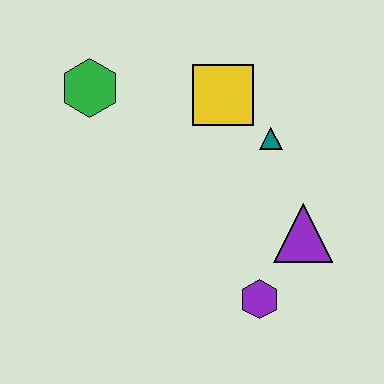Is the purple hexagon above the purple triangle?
No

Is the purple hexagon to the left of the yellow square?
No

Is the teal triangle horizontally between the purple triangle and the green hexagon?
Yes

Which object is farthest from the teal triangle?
The green hexagon is farthest from the teal triangle.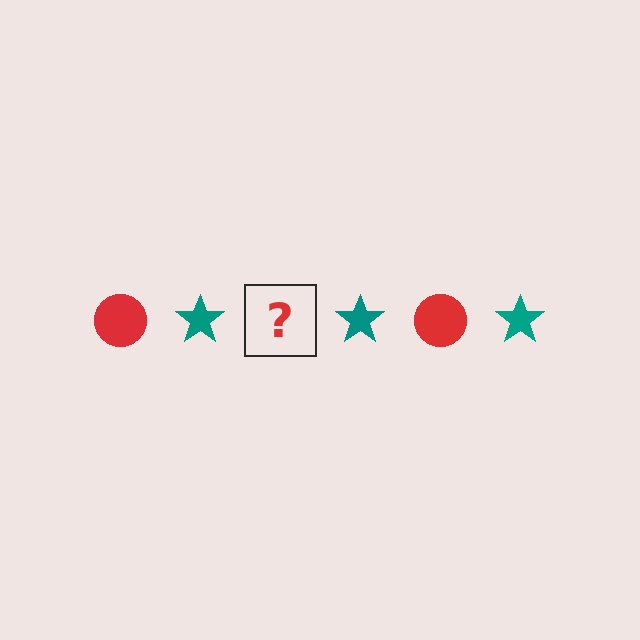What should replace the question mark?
The question mark should be replaced with a red circle.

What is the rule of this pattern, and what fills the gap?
The rule is that the pattern alternates between red circle and teal star. The gap should be filled with a red circle.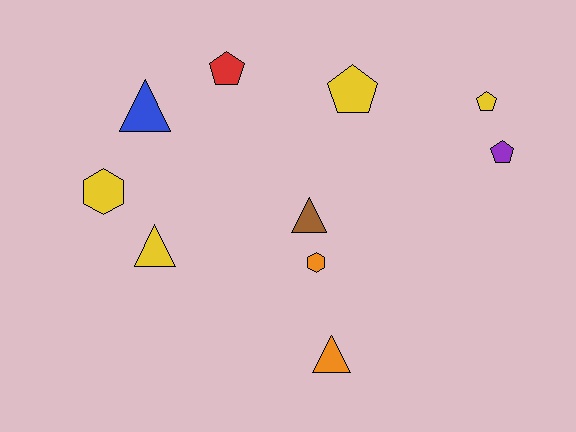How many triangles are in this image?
There are 4 triangles.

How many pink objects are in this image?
There are no pink objects.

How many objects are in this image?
There are 10 objects.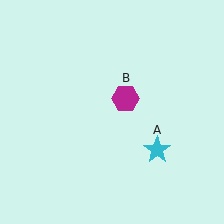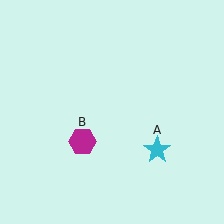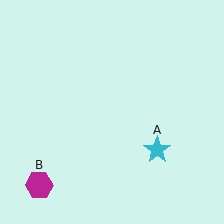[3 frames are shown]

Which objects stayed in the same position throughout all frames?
Cyan star (object A) remained stationary.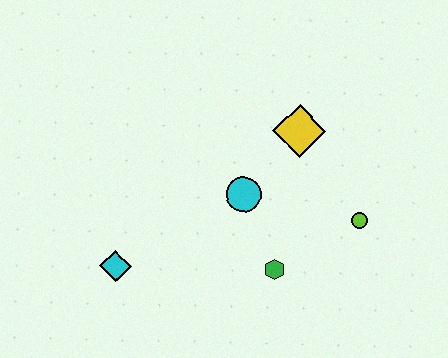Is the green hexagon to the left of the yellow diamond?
Yes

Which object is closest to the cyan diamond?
The cyan circle is closest to the cyan diamond.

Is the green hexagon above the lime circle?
No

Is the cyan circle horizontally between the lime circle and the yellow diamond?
No